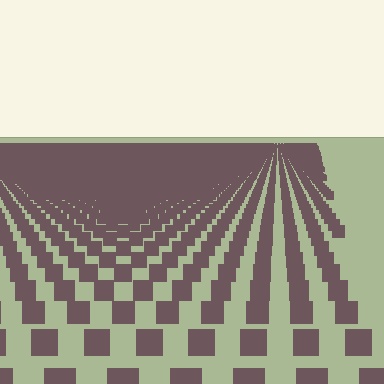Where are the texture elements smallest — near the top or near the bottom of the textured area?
Near the top.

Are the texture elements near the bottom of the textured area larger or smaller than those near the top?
Larger. Near the bottom, elements are closer to the viewer and appear at a bigger on-screen size.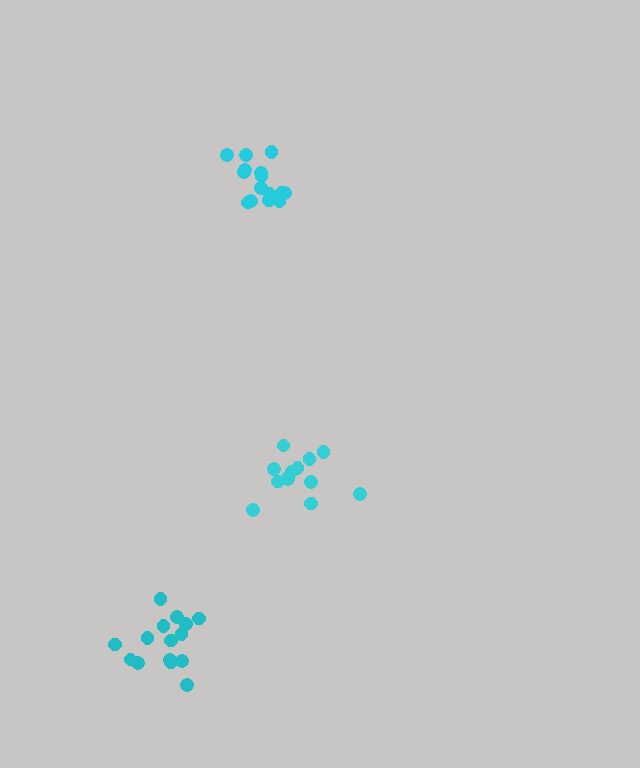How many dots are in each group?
Group 1: 13 dots, Group 2: 15 dots, Group 3: 15 dots (43 total).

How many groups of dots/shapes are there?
There are 3 groups.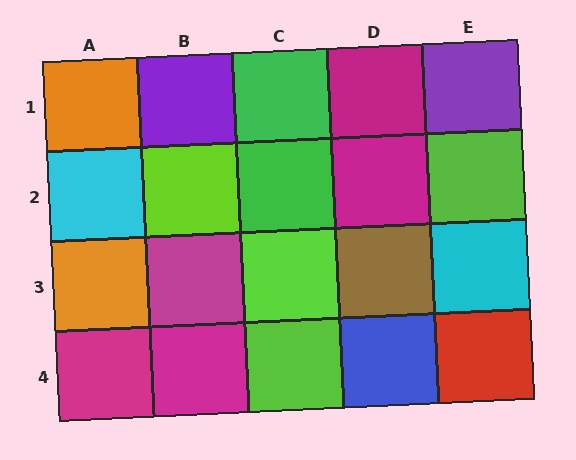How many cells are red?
1 cell is red.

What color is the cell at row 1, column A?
Orange.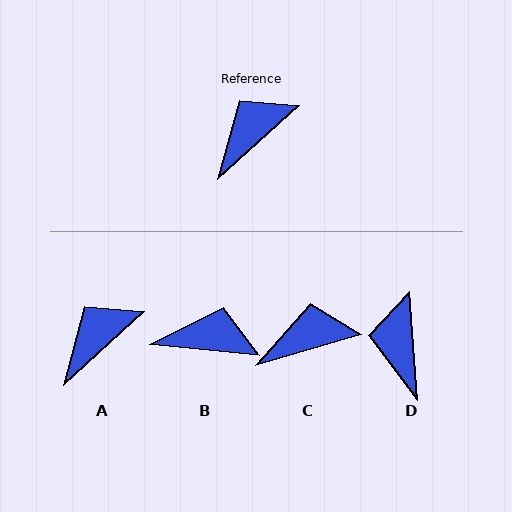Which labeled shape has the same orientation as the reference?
A.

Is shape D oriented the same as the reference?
No, it is off by about 52 degrees.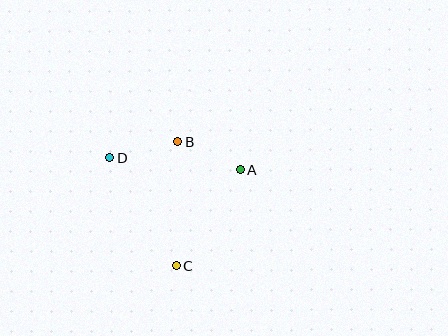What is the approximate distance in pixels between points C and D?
The distance between C and D is approximately 127 pixels.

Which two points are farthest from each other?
Points A and D are farthest from each other.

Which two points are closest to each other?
Points A and B are closest to each other.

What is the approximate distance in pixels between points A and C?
The distance between A and C is approximately 116 pixels.